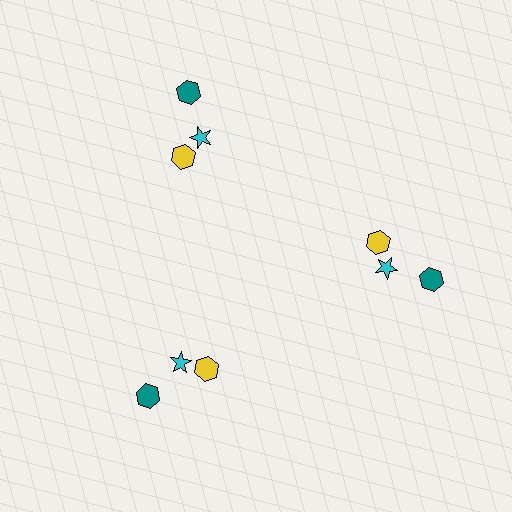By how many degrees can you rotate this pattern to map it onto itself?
The pattern maps onto itself every 120 degrees of rotation.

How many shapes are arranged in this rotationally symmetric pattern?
There are 9 shapes, arranged in 3 groups of 3.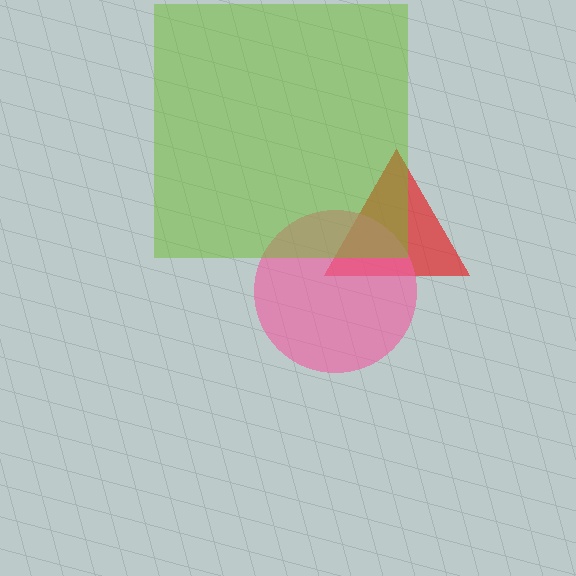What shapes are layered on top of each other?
The layered shapes are: a red triangle, a pink circle, a lime square.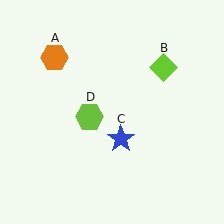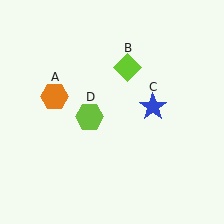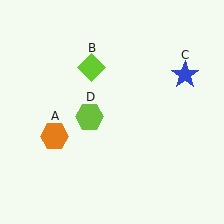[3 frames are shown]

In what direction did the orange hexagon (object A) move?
The orange hexagon (object A) moved down.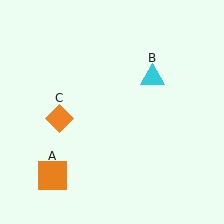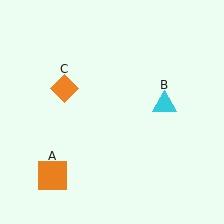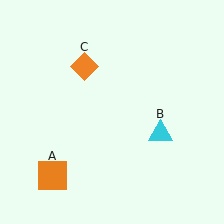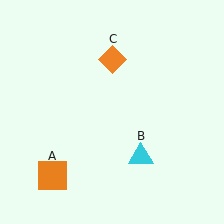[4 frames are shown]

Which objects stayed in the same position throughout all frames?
Orange square (object A) remained stationary.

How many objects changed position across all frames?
2 objects changed position: cyan triangle (object B), orange diamond (object C).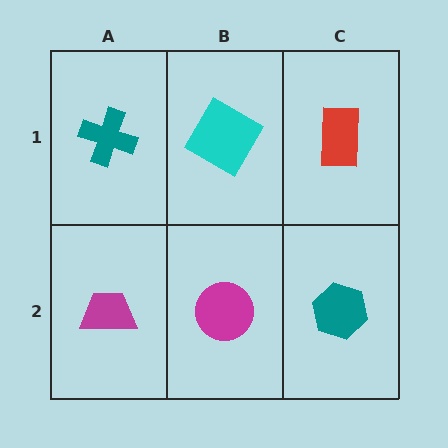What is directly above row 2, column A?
A teal cross.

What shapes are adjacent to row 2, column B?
A cyan diamond (row 1, column B), a magenta trapezoid (row 2, column A), a teal hexagon (row 2, column C).